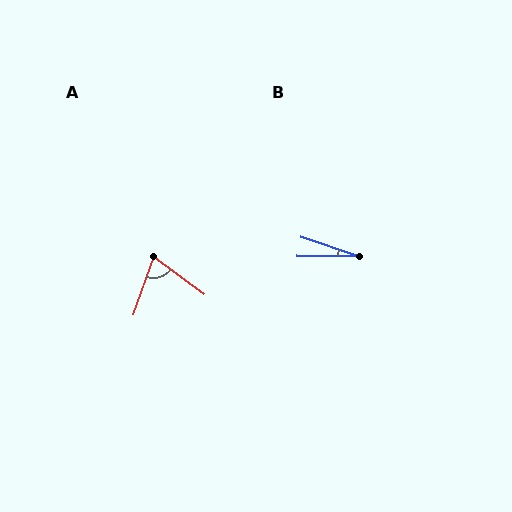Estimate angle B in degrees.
Approximately 18 degrees.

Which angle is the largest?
A, at approximately 73 degrees.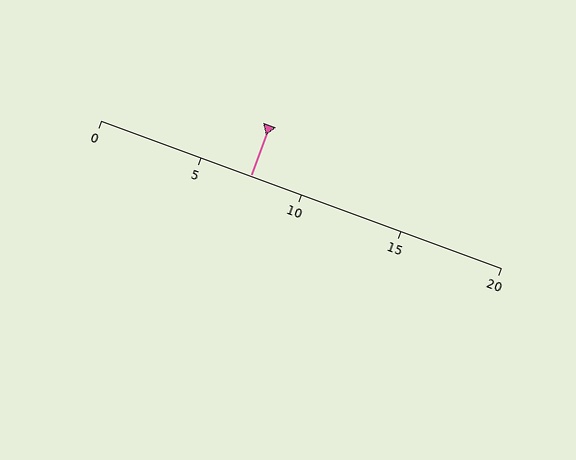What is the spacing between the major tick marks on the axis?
The major ticks are spaced 5 apart.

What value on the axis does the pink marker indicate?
The marker indicates approximately 7.5.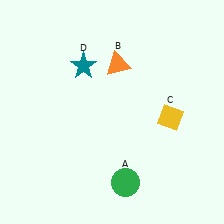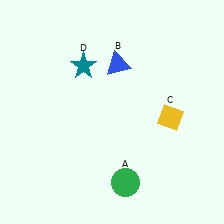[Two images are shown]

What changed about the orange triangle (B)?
In Image 1, B is orange. In Image 2, it changed to blue.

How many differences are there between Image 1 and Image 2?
There is 1 difference between the two images.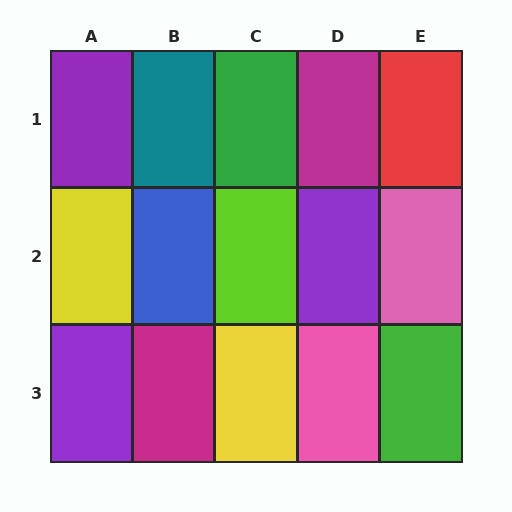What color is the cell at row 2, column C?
Lime.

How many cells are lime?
1 cell is lime.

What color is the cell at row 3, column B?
Magenta.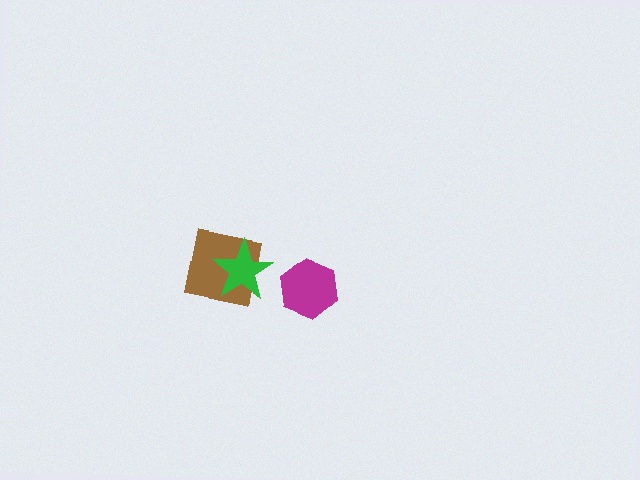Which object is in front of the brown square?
The green star is in front of the brown square.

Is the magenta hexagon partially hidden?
No, no other shape covers it.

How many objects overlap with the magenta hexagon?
0 objects overlap with the magenta hexagon.